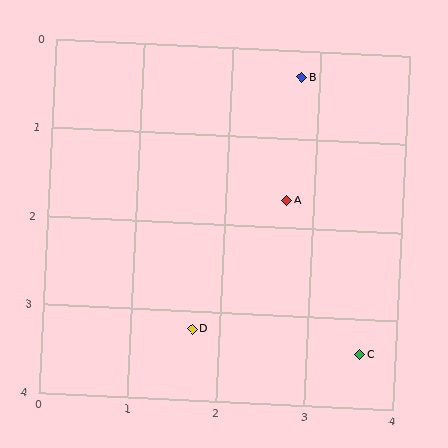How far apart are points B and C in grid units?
Points B and C are about 3.2 grid units apart.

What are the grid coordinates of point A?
Point A is at approximately (2.7, 1.7).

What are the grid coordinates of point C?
Point C is at approximately (3.6, 3.4).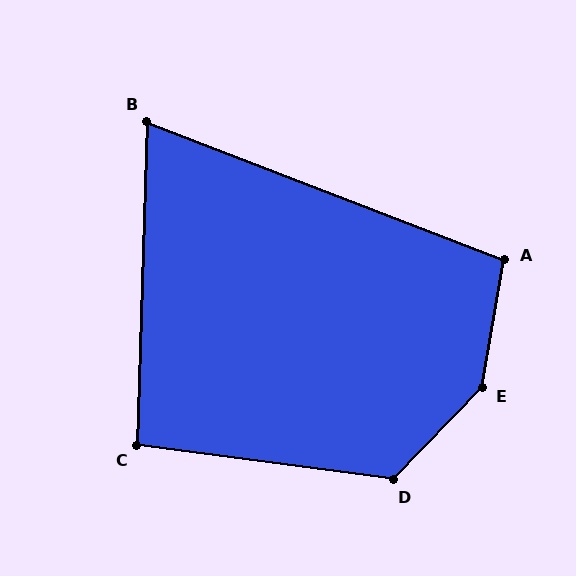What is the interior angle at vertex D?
Approximately 127 degrees (obtuse).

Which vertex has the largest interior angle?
E, at approximately 146 degrees.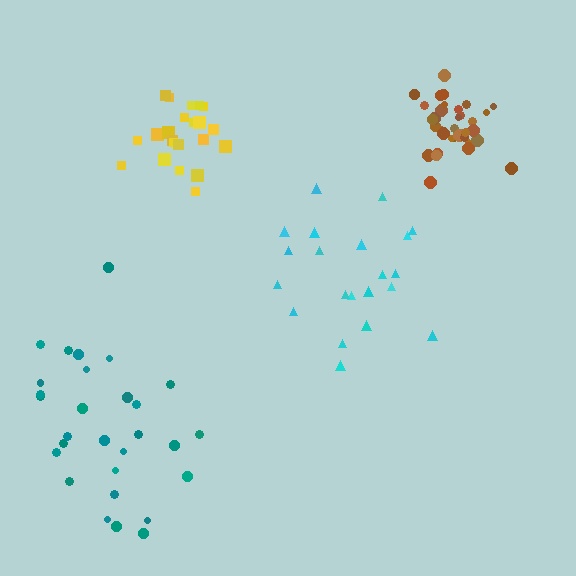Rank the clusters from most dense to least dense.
brown, yellow, cyan, teal.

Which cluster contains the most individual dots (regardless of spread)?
Brown (35).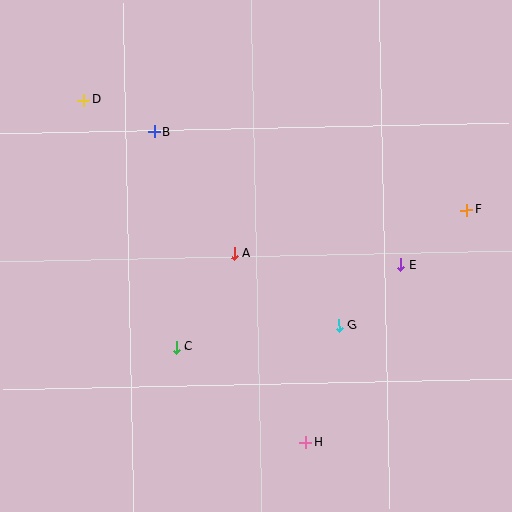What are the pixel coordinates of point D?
Point D is at (83, 100).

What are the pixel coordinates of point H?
Point H is at (306, 442).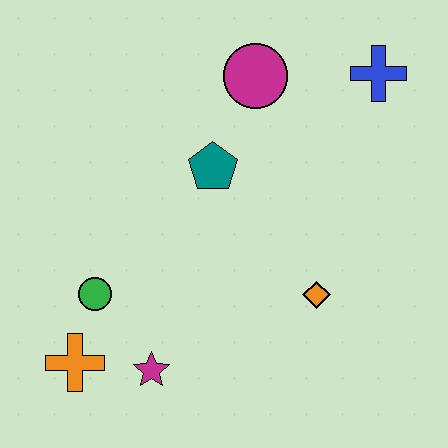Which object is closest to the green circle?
The orange cross is closest to the green circle.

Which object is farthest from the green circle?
The blue cross is farthest from the green circle.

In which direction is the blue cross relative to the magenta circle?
The blue cross is to the right of the magenta circle.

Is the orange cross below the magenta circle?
Yes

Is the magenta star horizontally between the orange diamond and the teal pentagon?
No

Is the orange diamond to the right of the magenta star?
Yes